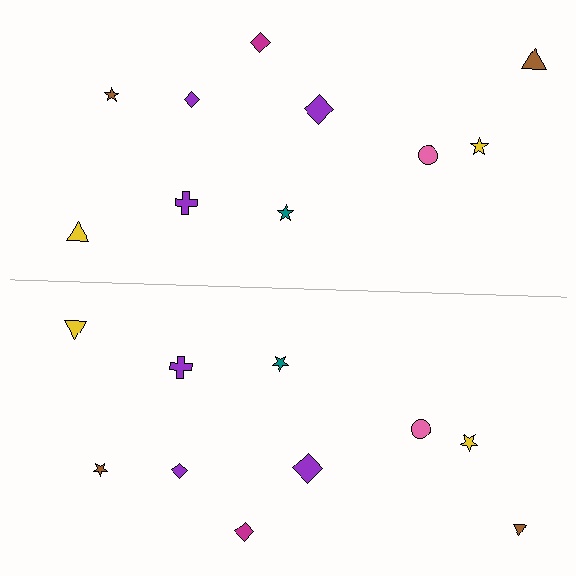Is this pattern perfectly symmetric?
No, the pattern is not perfectly symmetric. The brown triangle on the bottom side has a different size than its mirror counterpart.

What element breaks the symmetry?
The brown triangle on the bottom side has a different size than its mirror counterpart.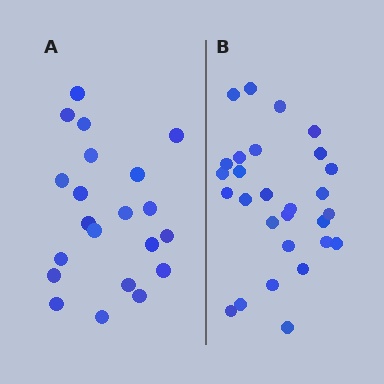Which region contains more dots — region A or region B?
Region B (the right region) has more dots.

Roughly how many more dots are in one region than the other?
Region B has roughly 8 or so more dots than region A.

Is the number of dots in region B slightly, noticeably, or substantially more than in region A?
Region B has noticeably more, but not dramatically so. The ratio is roughly 1.3 to 1.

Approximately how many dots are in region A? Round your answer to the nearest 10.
About 20 dots. (The exact count is 21, which rounds to 20.)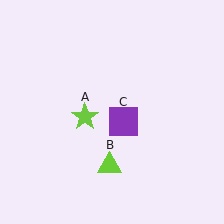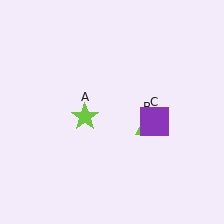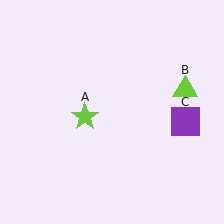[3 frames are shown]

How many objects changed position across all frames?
2 objects changed position: lime triangle (object B), purple square (object C).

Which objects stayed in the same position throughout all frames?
Lime star (object A) remained stationary.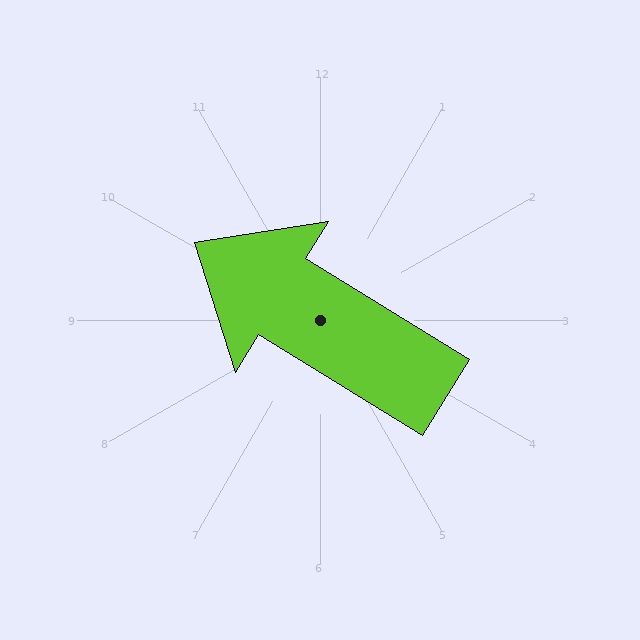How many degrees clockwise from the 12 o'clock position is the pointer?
Approximately 302 degrees.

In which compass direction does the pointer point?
Northwest.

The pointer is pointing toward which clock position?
Roughly 10 o'clock.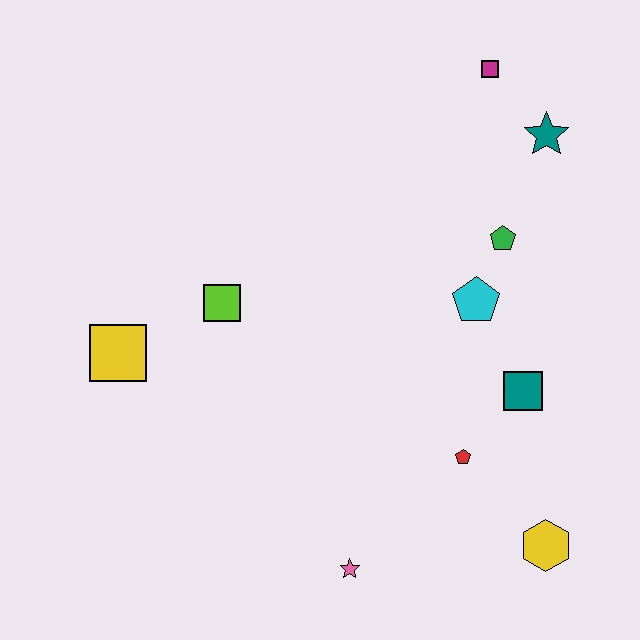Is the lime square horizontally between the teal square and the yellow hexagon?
No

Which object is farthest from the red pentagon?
The magenta square is farthest from the red pentagon.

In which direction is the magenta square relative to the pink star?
The magenta square is above the pink star.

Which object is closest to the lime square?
The yellow square is closest to the lime square.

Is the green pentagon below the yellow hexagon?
No